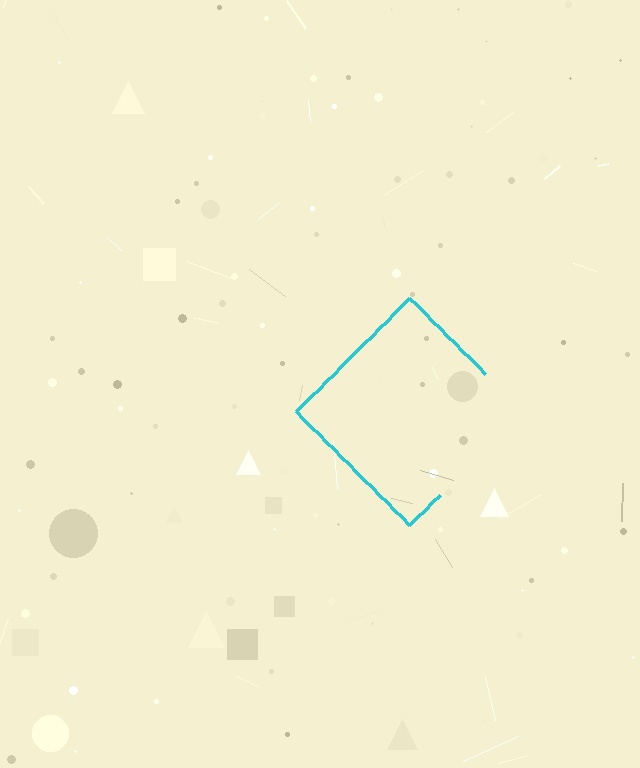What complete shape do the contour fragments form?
The contour fragments form a diamond.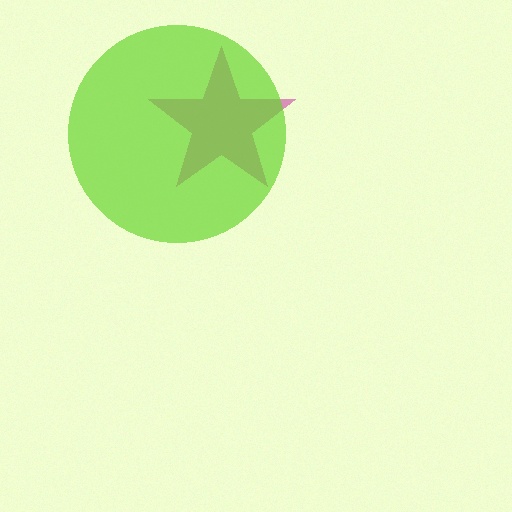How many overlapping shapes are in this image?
There are 2 overlapping shapes in the image.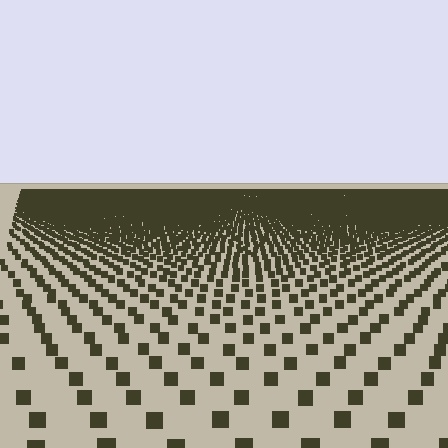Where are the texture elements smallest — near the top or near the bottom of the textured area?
Near the top.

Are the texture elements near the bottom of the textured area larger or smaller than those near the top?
Larger. Near the bottom, elements are closer to the viewer and appear at a bigger on-screen size.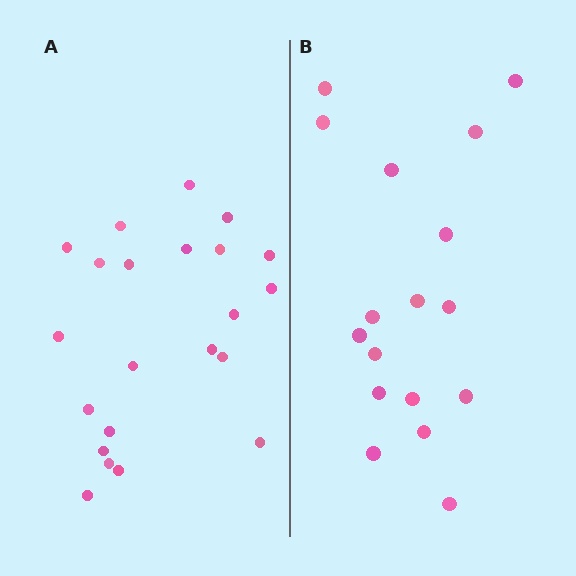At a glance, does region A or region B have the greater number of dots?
Region A (the left region) has more dots.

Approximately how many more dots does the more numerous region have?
Region A has about 5 more dots than region B.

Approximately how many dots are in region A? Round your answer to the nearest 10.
About 20 dots. (The exact count is 22, which rounds to 20.)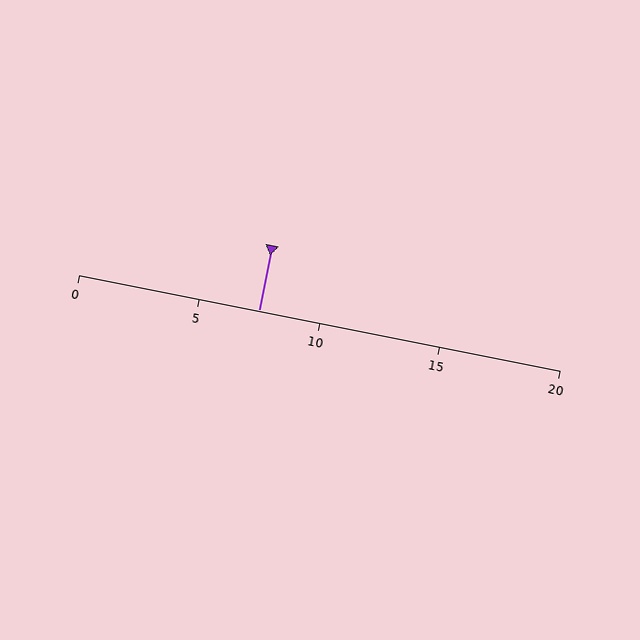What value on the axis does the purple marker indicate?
The marker indicates approximately 7.5.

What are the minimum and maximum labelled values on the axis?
The axis runs from 0 to 20.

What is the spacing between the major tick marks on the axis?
The major ticks are spaced 5 apart.